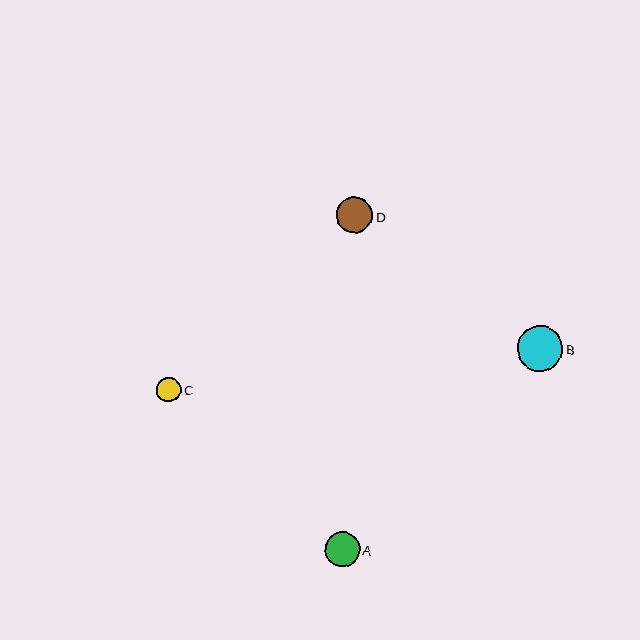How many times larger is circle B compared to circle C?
Circle B is approximately 1.8 times the size of circle C.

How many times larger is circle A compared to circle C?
Circle A is approximately 1.4 times the size of circle C.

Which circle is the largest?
Circle B is the largest with a size of approximately 46 pixels.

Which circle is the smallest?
Circle C is the smallest with a size of approximately 25 pixels.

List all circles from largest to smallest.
From largest to smallest: B, D, A, C.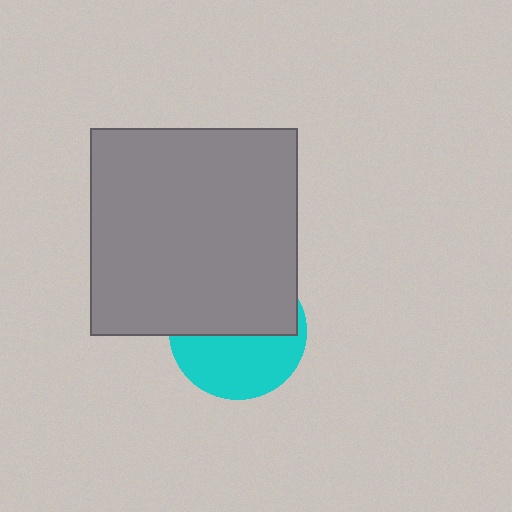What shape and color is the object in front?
The object in front is a gray square.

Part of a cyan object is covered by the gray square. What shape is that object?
It is a circle.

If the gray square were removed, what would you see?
You would see the complete cyan circle.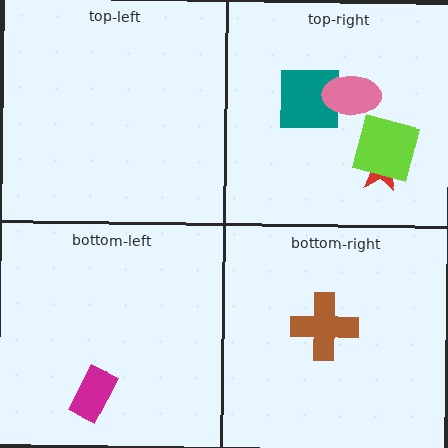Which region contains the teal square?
The top-right region.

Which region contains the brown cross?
The bottom-right region.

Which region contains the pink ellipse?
The top-right region.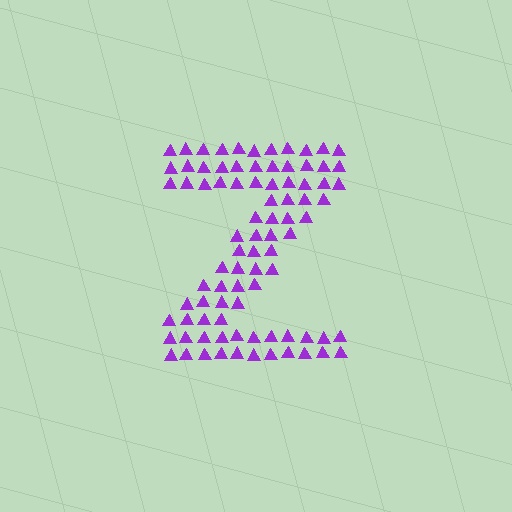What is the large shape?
The large shape is the letter Z.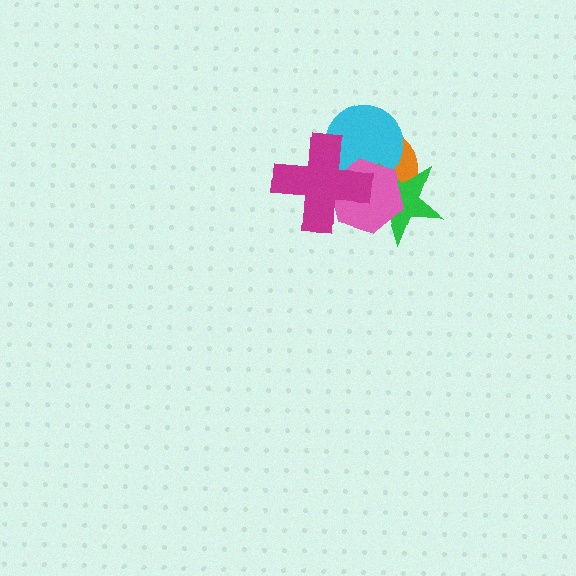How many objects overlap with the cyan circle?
4 objects overlap with the cyan circle.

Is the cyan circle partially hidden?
Yes, it is partially covered by another shape.